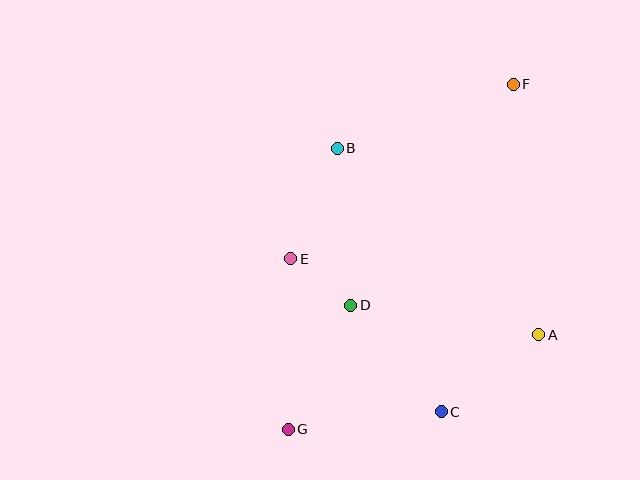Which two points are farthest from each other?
Points F and G are farthest from each other.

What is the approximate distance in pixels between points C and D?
The distance between C and D is approximately 140 pixels.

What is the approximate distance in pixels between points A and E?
The distance between A and E is approximately 259 pixels.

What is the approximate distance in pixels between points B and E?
The distance between B and E is approximately 120 pixels.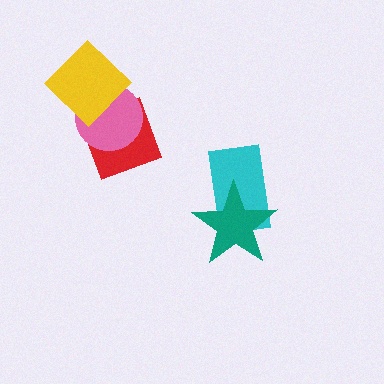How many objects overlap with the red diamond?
2 objects overlap with the red diamond.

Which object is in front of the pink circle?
The yellow diamond is in front of the pink circle.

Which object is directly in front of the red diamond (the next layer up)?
The pink circle is directly in front of the red diamond.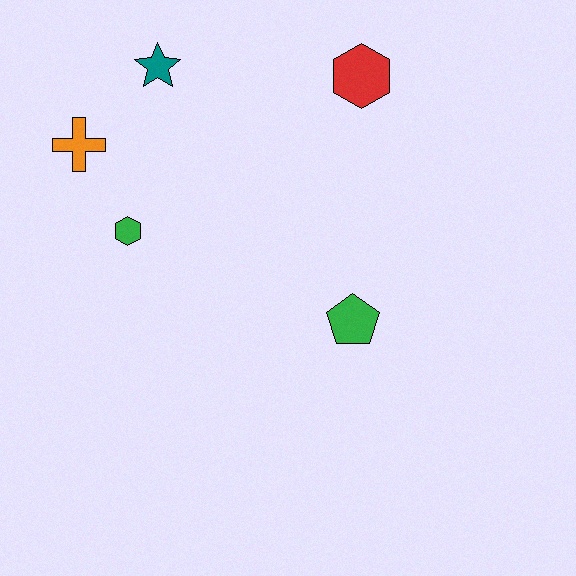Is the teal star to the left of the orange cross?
No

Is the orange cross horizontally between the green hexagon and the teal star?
No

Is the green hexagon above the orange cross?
No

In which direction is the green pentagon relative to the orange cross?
The green pentagon is to the right of the orange cross.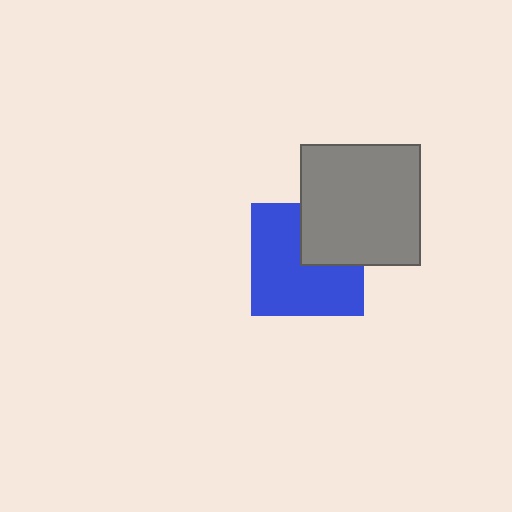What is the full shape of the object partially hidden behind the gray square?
The partially hidden object is a blue square.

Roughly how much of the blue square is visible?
Most of it is visible (roughly 68%).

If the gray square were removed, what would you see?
You would see the complete blue square.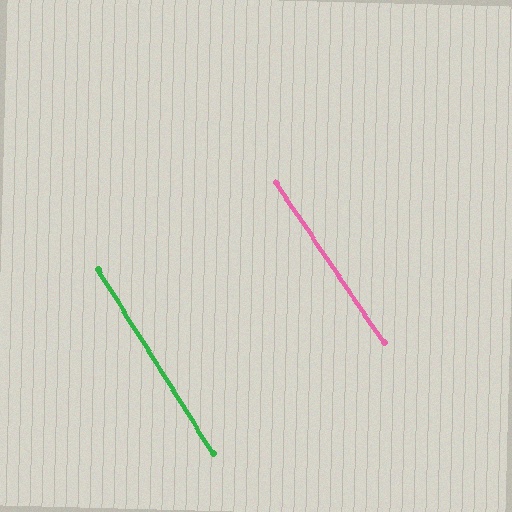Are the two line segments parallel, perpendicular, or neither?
Parallel — their directions differ by only 1.7°.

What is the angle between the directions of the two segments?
Approximately 2 degrees.